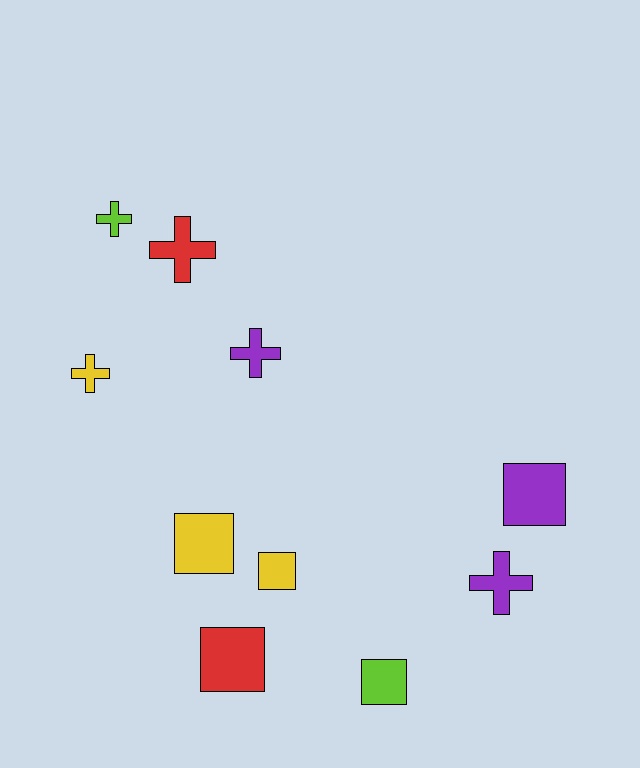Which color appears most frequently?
Yellow, with 3 objects.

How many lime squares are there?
There is 1 lime square.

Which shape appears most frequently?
Square, with 5 objects.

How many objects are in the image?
There are 10 objects.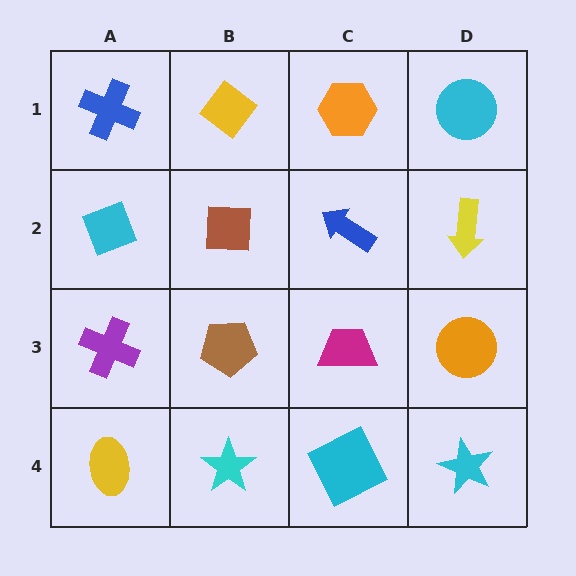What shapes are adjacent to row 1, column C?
A blue arrow (row 2, column C), a yellow diamond (row 1, column B), a cyan circle (row 1, column D).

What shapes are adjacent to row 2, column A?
A blue cross (row 1, column A), a purple cross (row 3, column A), a brown square (row 2, column B).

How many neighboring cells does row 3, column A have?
3.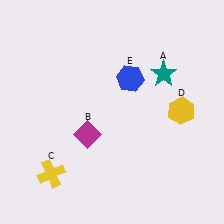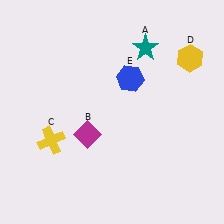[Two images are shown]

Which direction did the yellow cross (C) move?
The yellow cross (C) moved up.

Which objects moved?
The objects that moved are: the teal star (A), the yellow cross (C), the yellow hexagon (D).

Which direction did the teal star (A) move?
The teal star (A) moved up.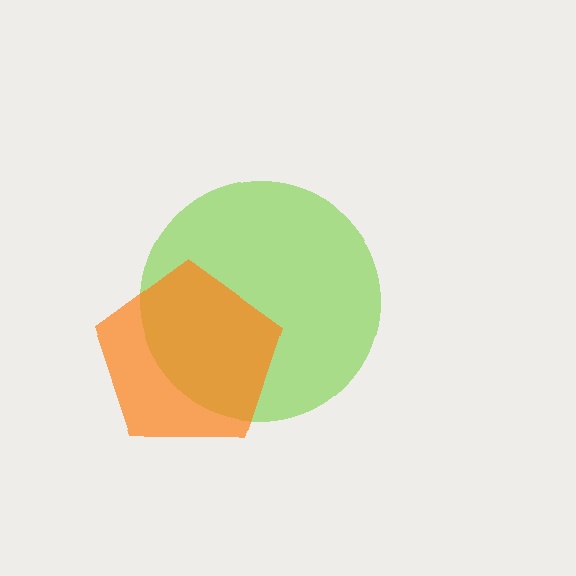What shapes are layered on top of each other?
The layered shapes are: a lime circle, an orange pentagon.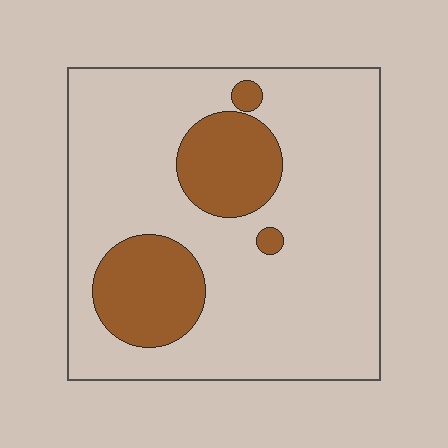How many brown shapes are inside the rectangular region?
4.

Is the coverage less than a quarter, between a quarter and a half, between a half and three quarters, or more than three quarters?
Less than a quarter.